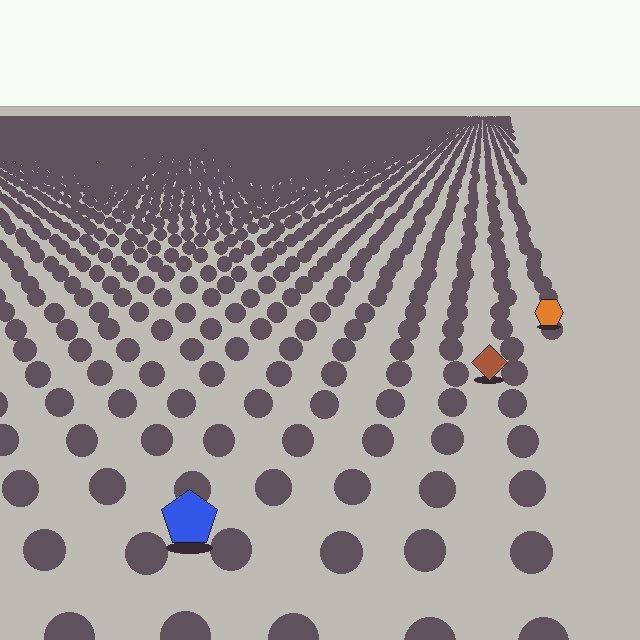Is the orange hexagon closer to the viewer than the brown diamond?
No. The brown diamond is closer — you can tell from the texture gradient: the ground texture is coarser near it.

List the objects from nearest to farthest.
From nearest to farthest: the blue pentagon, the brown diamond, the orange hexagon.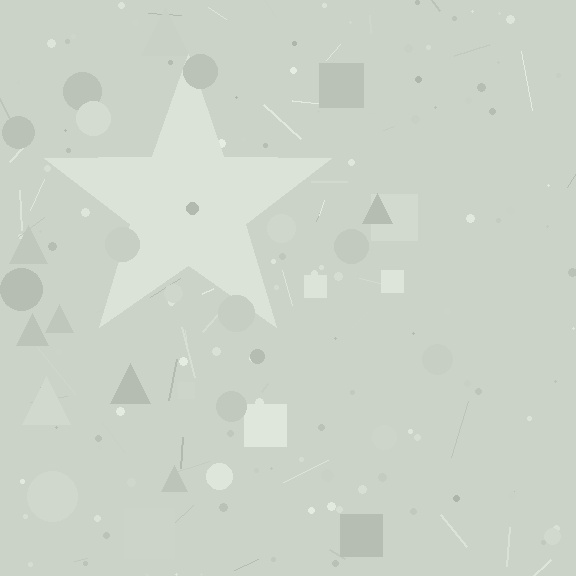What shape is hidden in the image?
A star is hidden in the image.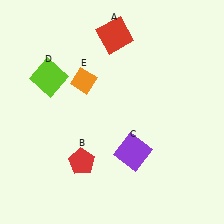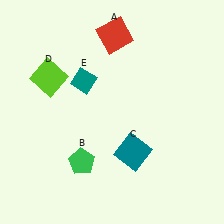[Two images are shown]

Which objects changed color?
B changed from red to green. C changed from purple to teal. E changed from orange to teal.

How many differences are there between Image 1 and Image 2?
There are 3 differences between the two images.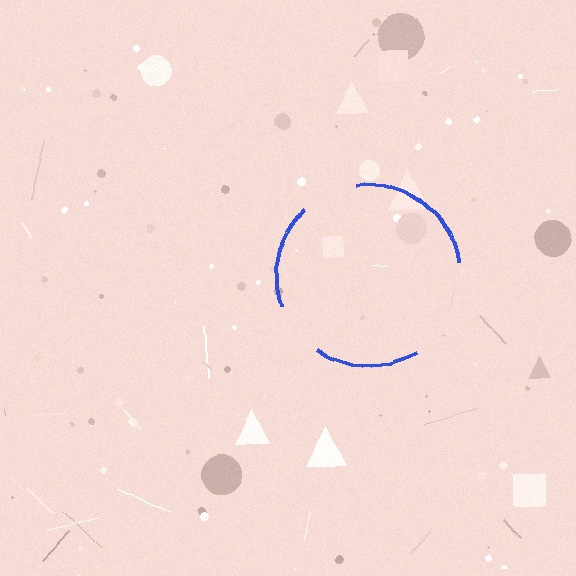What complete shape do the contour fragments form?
The contour fragments form a circle.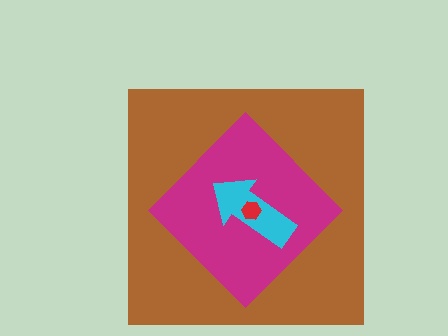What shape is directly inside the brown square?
The magenta diamond.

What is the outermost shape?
The brown square.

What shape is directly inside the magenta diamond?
The cyan arrow.